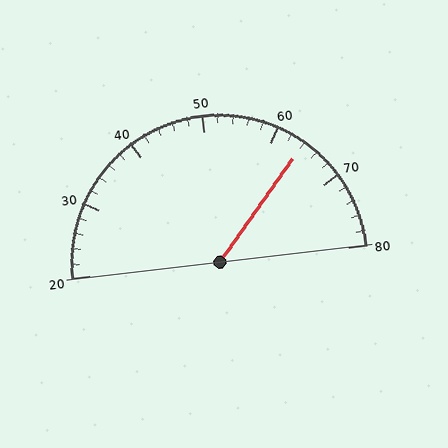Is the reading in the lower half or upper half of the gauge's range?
The reading is in the upper half of the range (20 to 80).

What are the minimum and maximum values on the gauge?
The gauge ranges from 20 to 80.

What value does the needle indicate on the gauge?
The needle indicates approximately 64.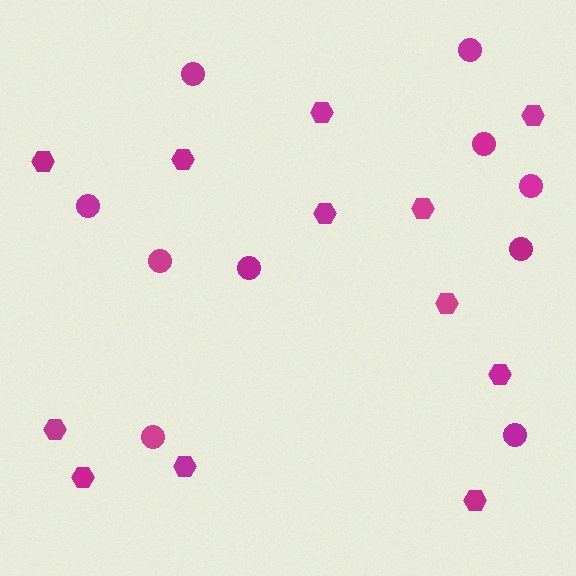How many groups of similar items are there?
There are 2 groups: one group of circles (10) and one group of hexagons (12).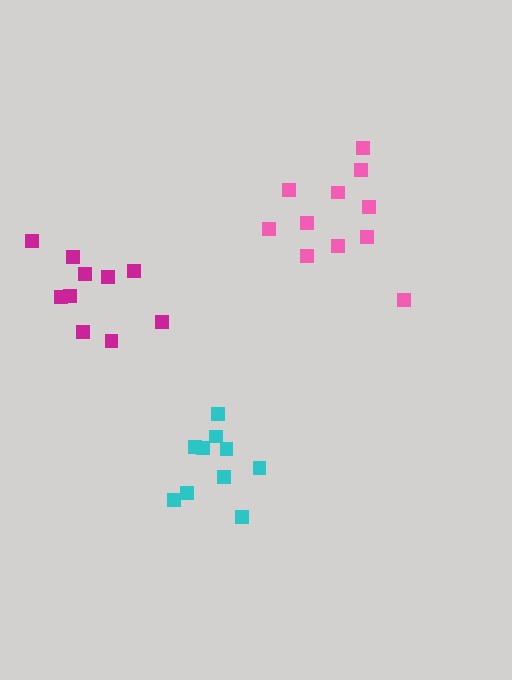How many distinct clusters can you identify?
There are 3 distinct clusters.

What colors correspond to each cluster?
The clusters are colored: magenta, cyan, pink.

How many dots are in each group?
Group 1: 10 dots, Group 2: 10 dots, Group 3: 11 dots (31 total).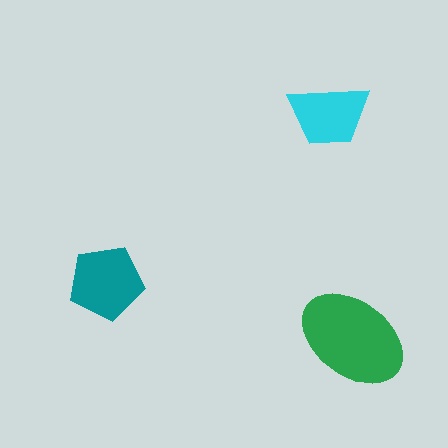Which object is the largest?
The green ellipse.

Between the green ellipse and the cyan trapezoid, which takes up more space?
The green ellipse.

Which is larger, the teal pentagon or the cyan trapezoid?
The teal pentagon.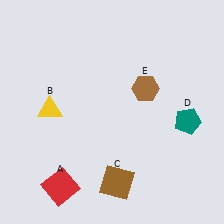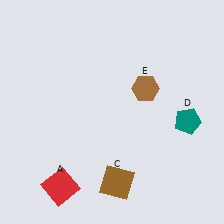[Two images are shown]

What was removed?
The yellow triangle (B) was removed in Image 2.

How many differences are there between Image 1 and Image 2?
There is 1 difference between the two images.